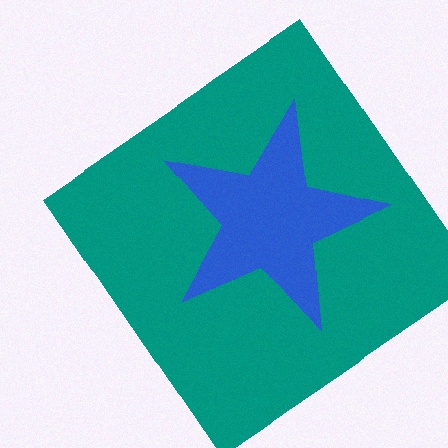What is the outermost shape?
The teal diamond.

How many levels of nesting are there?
2.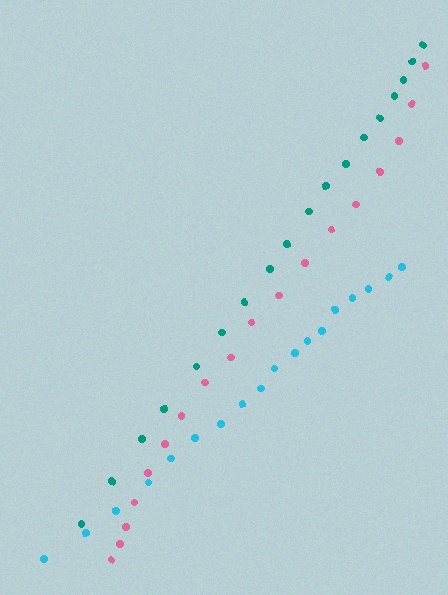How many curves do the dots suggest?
There are 3 distinct paths.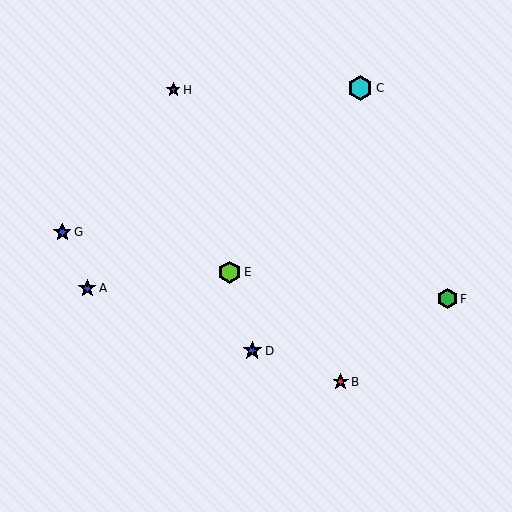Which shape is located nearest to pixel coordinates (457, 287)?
The green hexagon (labeled F) at (448, 299) is nearest to that location.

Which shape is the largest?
The cyan hexagon (labeled C) is the largest.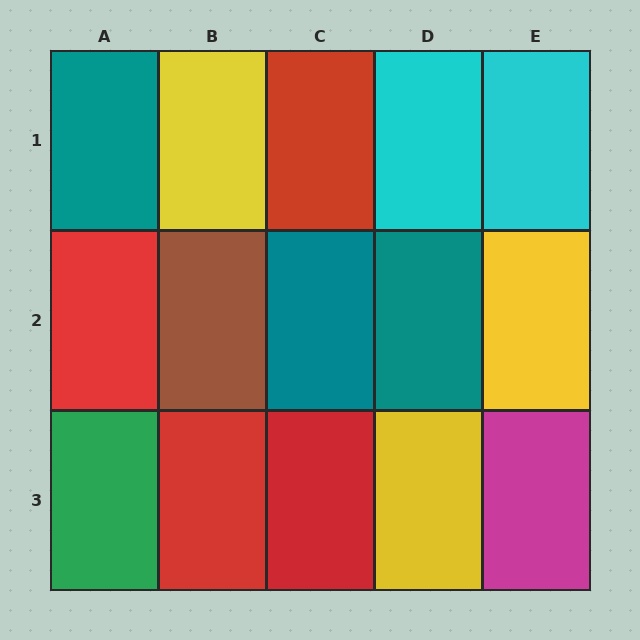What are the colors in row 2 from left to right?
Red, brown, teal, teal, yellow.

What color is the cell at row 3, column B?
Red.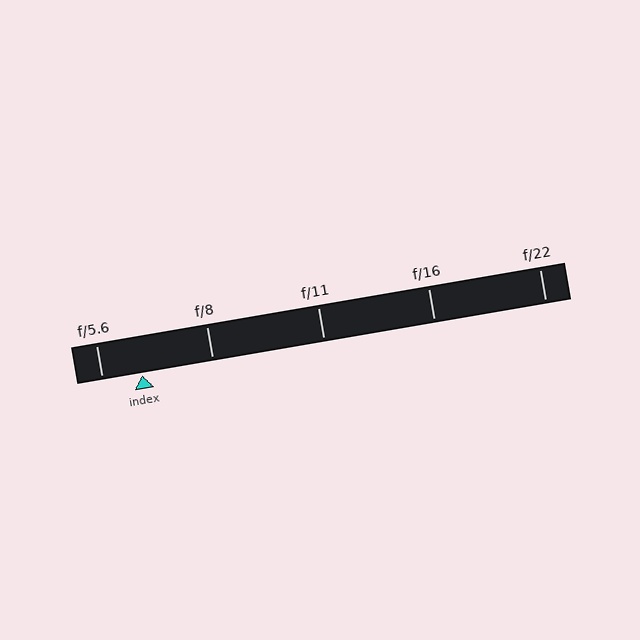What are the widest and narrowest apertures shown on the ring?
The widest aperture shown is f/5.6 and the narrowest is f/22.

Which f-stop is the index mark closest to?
The index mark is closest to f/5.6.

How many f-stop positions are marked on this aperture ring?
There are 5 f-stop positions marked.